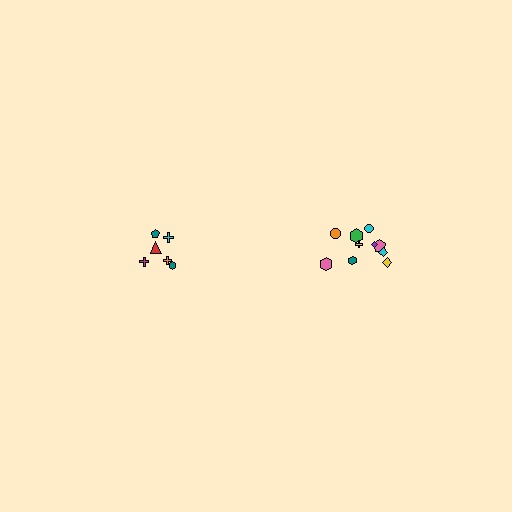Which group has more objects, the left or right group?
The right group.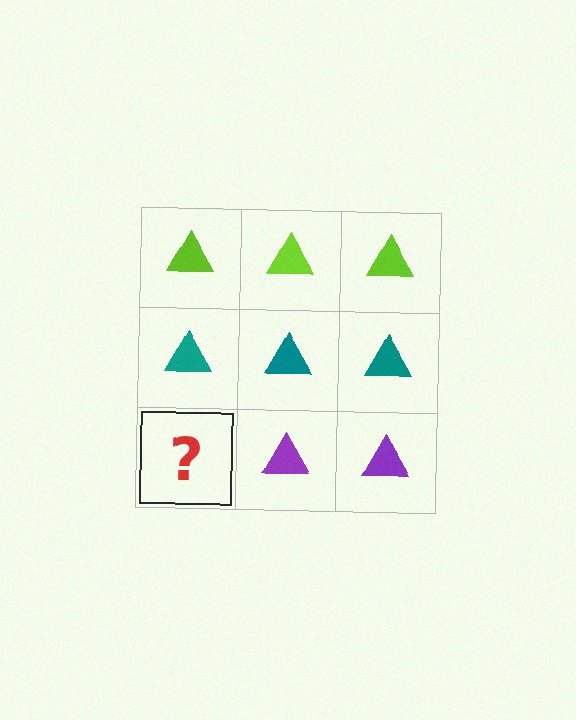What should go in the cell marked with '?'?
The missing cell should contain a purple triangle.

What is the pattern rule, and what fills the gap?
The rule is that each row has a consistent color. The gap should be filled with a purple triangle.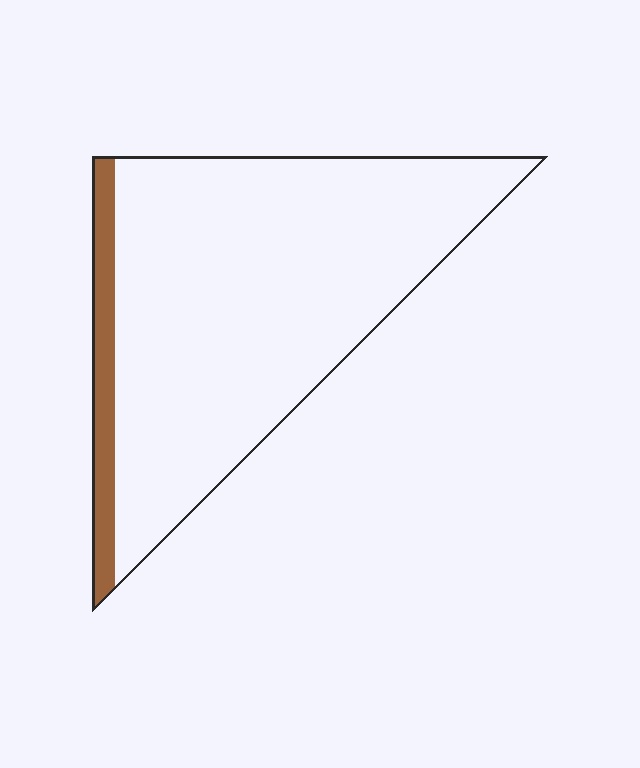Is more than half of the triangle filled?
No.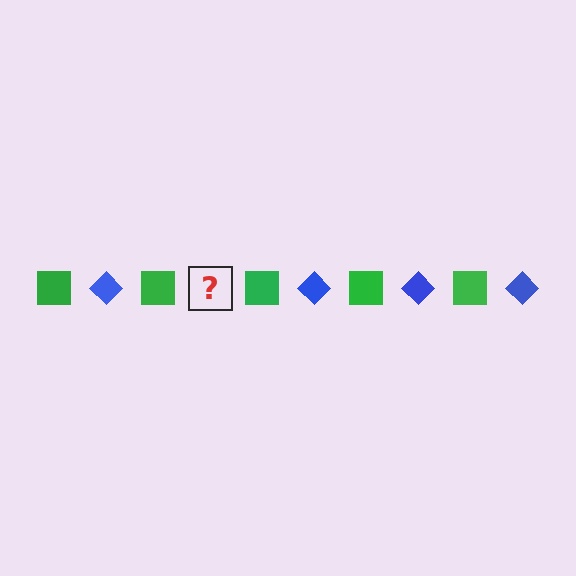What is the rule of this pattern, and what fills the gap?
The rule is that the pattern alternates between green square and blue diamond. The gap should be filled with a blue diamond.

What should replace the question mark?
The question mark should be replaced with a blue diamond.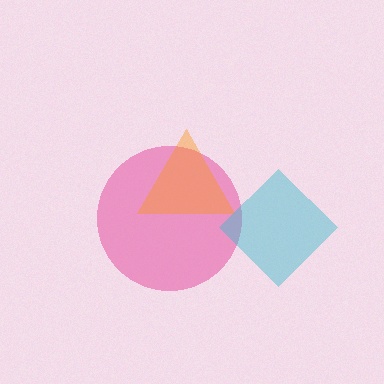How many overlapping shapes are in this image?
There are 3 overlapping shapes in the image.